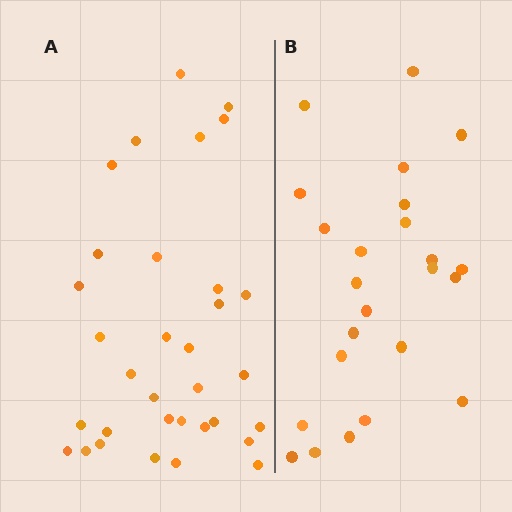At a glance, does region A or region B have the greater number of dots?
Region A (the left region) has more dots.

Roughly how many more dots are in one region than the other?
Region A has roughly 8 or so more dots than region B.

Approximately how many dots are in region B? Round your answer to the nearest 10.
About 20 dots. (The exact count is 24, which rounds to 20.)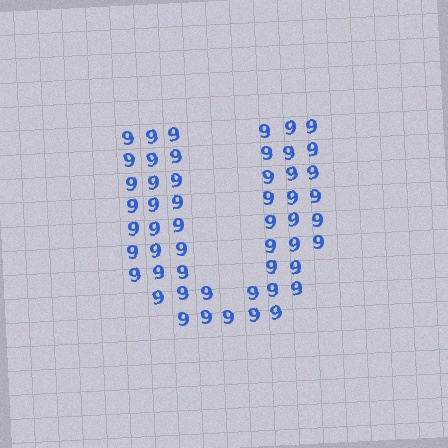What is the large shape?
The large shape is the letter U.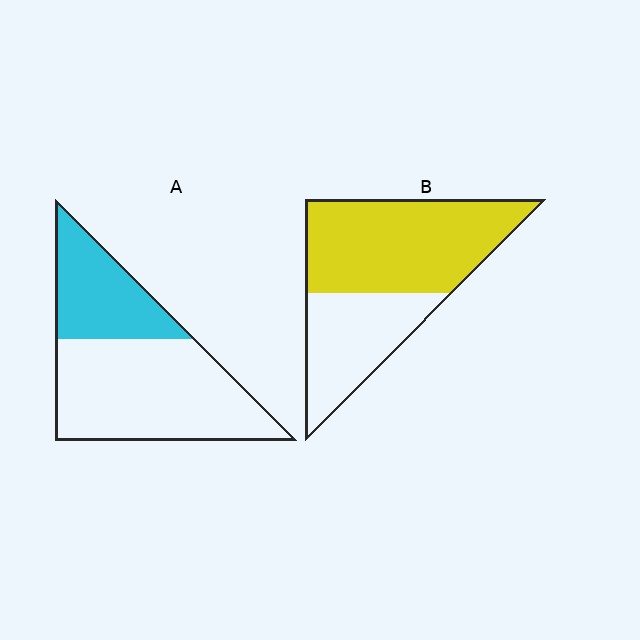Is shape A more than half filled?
No.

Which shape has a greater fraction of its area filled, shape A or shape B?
Shape B.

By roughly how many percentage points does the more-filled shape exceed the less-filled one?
By roughly 30 percentage points (B over A).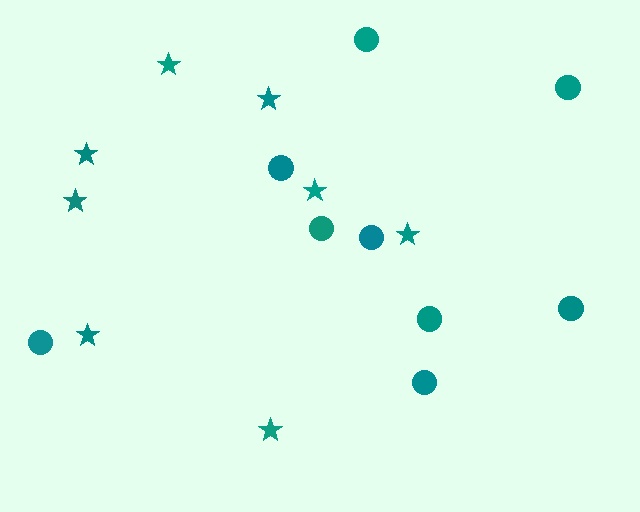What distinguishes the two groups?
There are 2 groups: one group of circles (9) and one group of stars (8).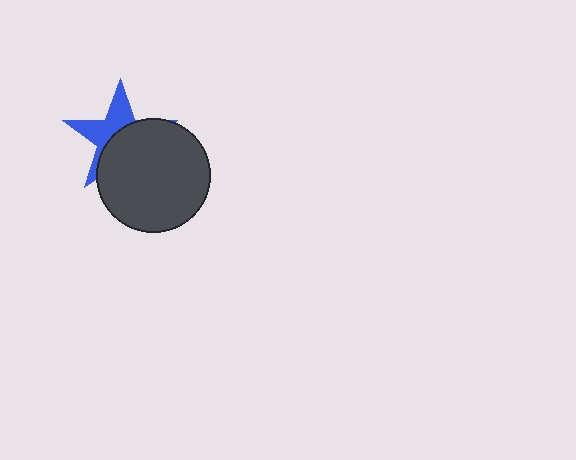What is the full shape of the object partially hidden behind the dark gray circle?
The partially hidden object is a blue star.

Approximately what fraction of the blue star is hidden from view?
Roughly 56% of the blue star is hidden behind the dark gray circle.